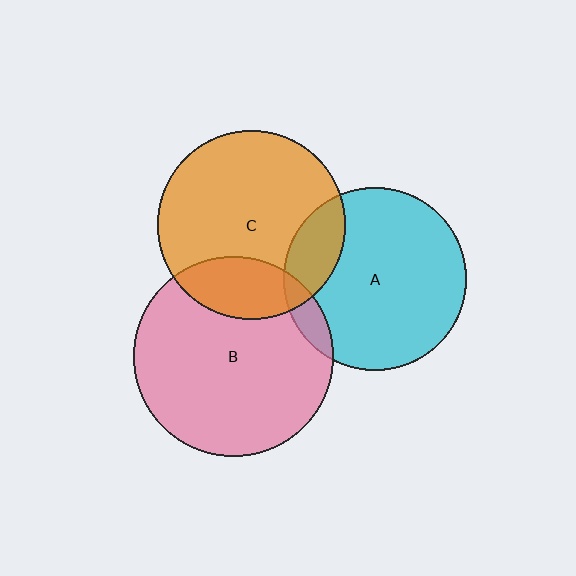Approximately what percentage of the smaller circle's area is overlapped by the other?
Approximately 15%.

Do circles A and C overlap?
Yes.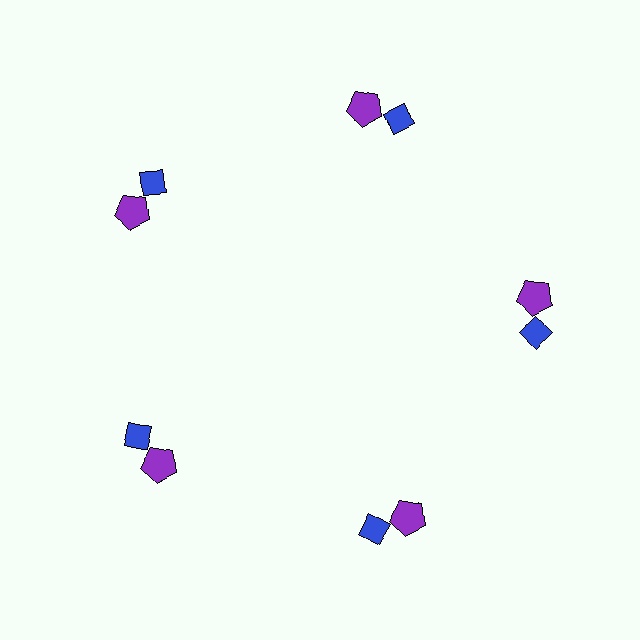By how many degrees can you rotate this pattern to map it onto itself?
The pattern maps onto itself every 72 degrees of rotation.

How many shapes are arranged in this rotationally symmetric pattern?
There are 10 shapes, arranged in 5 groups of 2.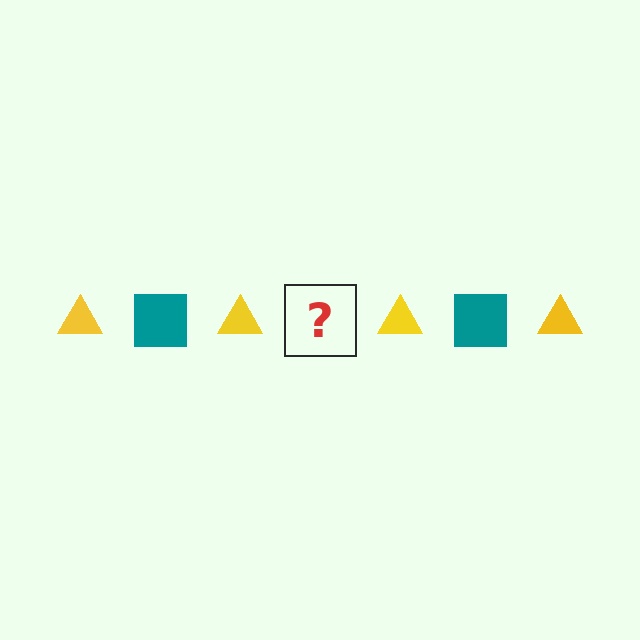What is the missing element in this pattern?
The missing element is a teal square.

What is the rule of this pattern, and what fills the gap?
The rule is that the pattern alternates between yellow triangle and teal square. The gap should be filled with a teal square.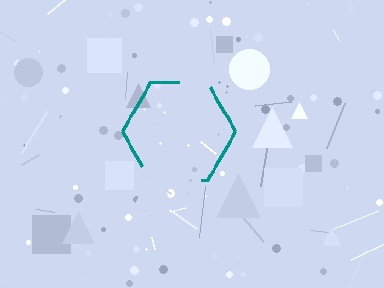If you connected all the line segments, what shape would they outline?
They would outline a hexagon.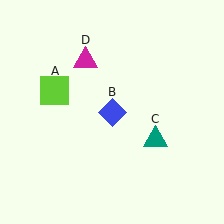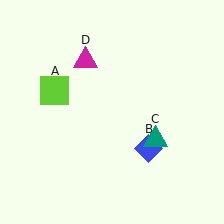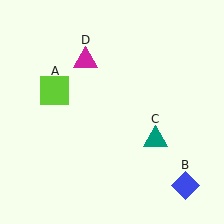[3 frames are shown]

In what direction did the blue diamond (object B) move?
The blue diamond (object B) moved down and to the right.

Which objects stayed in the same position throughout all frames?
Lime square (object A) and teal triangle (object C) and magenta triangle (object D) remained stationary.